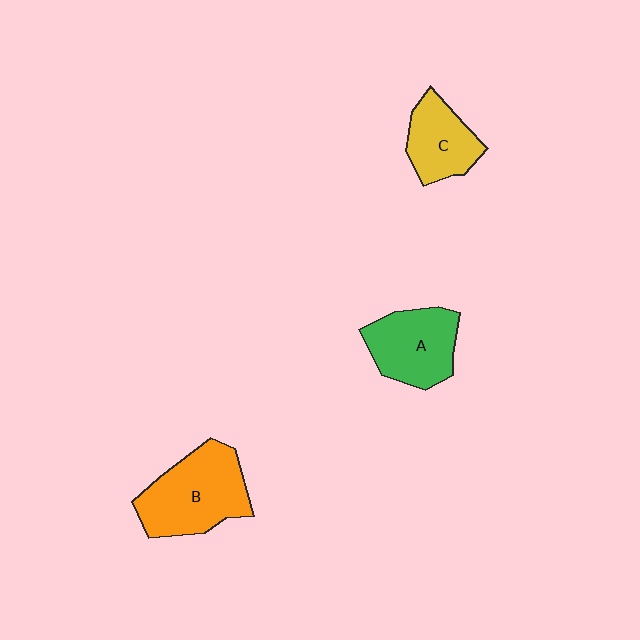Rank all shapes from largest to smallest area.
From largest to smallest: B (orange), A (green), C (yellow).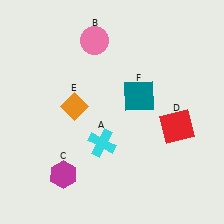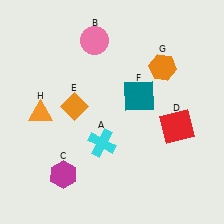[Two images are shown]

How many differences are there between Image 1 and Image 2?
There are 2 differences between the two images.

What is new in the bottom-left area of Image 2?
An orange triangle (H) was added in the bottom-left area of Image 2.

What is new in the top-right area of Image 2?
An orange hexagon (G) was added in the top-right area of Image 2.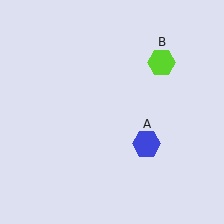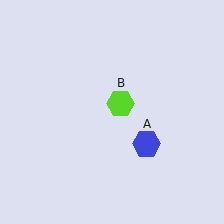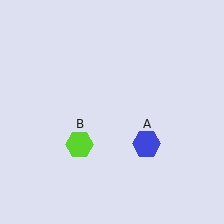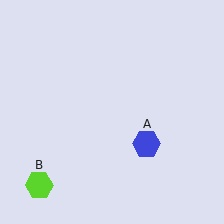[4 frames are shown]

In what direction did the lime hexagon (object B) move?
The lime hexagon (object B) moved down and to the left.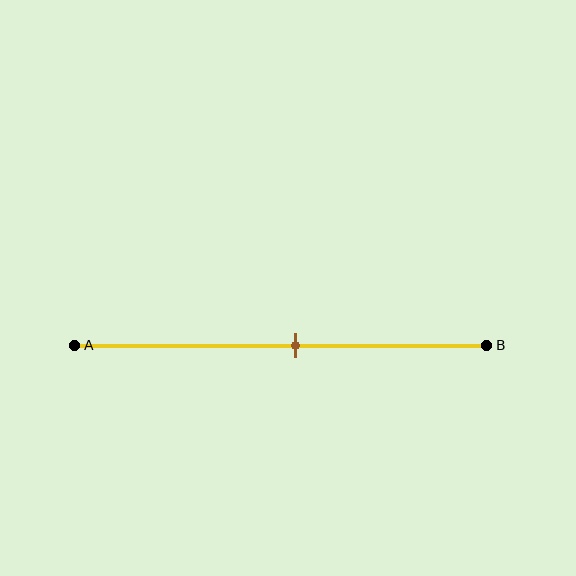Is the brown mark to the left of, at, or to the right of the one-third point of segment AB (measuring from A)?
The brown mark is to the right of the one-third point of segment AB.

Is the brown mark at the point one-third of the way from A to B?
No, the mark is at about 55% from A, not at the 33% one-third point.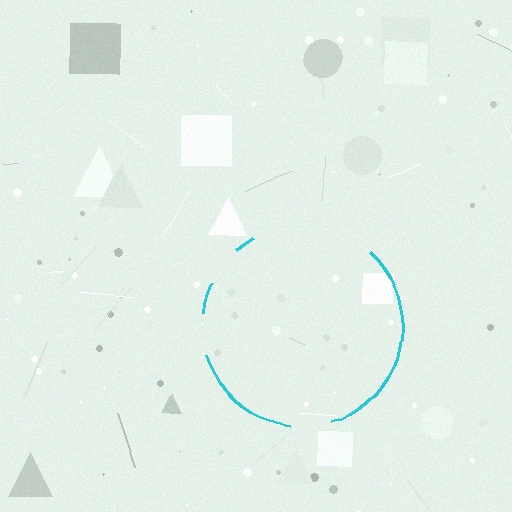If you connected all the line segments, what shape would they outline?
They would outline a circle.